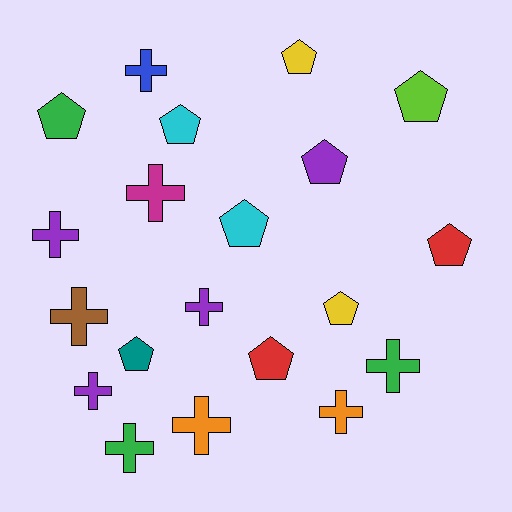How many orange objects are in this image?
There are 2 orange objects.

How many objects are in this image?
There are 20 objects.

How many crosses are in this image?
There are 10 crosses.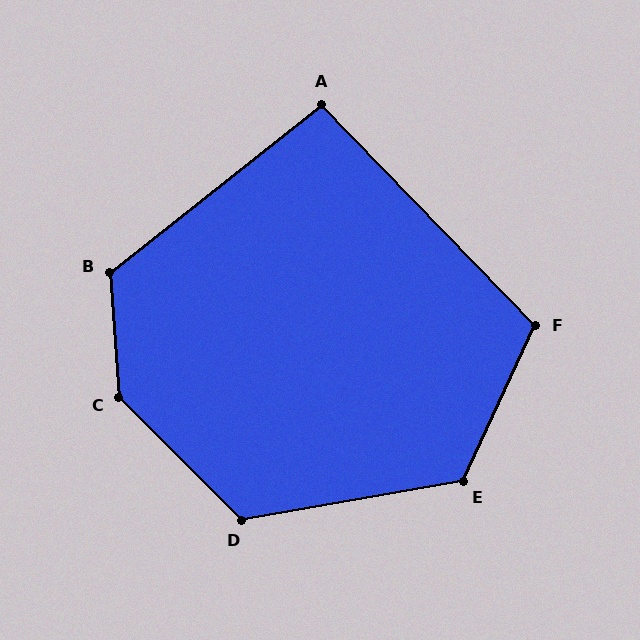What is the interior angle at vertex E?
Approximately 125 degrees (obtuse).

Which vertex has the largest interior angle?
C, at approximately 139 degrees.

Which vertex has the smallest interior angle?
A, at approximately 96 degrees.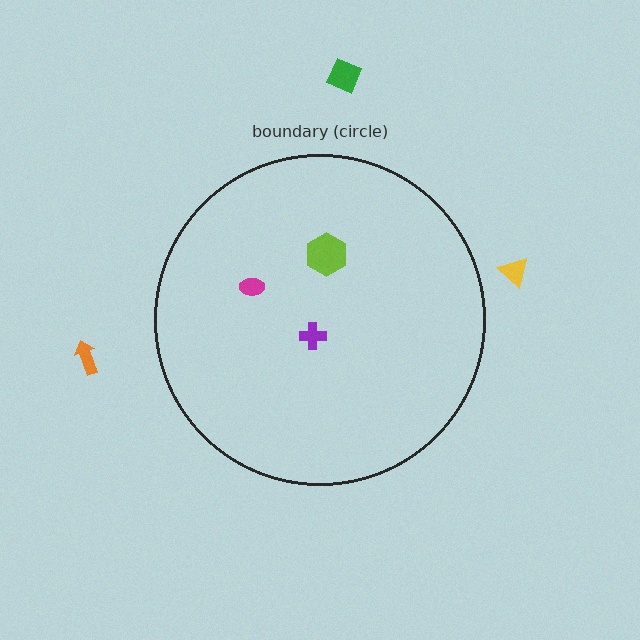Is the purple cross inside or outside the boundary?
Inside.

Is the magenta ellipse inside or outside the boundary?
Inside.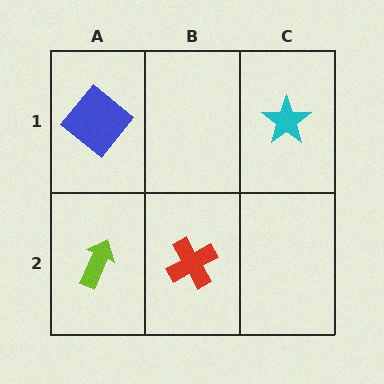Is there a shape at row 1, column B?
No, that cell is empty.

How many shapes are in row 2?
2 shapes.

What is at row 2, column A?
A lime arrow.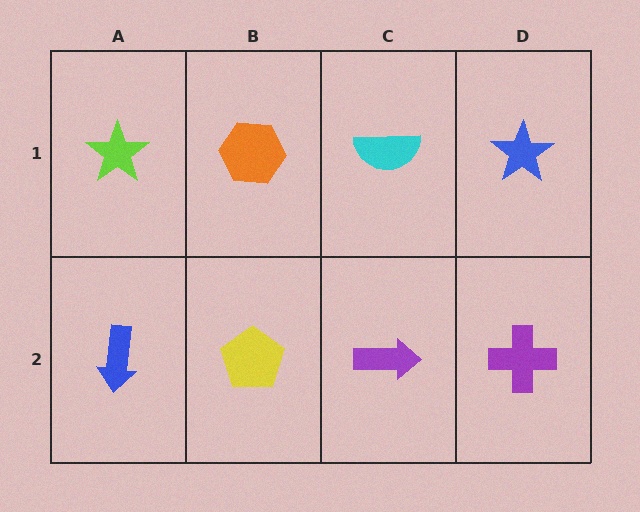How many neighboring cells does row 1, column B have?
3.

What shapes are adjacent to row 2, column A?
A lime star (row 1, column A), a yellow pentagon (row 2, column B).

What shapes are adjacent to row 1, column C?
A purple arrow (row 2, column C), an orange hexagon (row 1, column B), a blue star (row 1, column D).